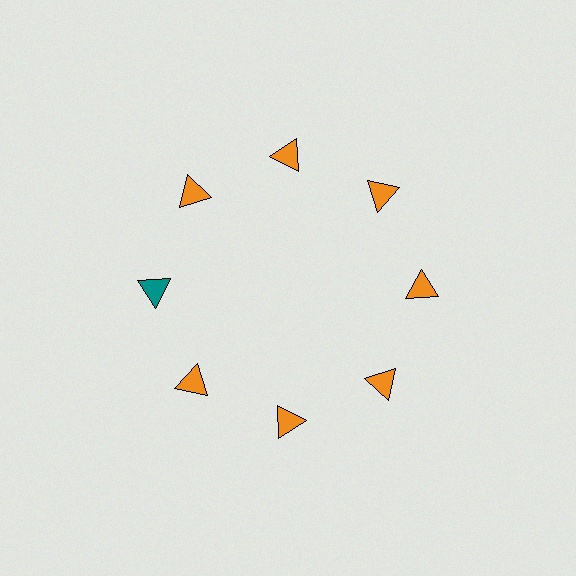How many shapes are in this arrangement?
There are 8 shapes arranged in a ring pattern.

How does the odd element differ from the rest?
It has a different color: teal instead of orange.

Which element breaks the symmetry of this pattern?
The teal triangle at roughly the 9 o'clock position breaks the symmetry. All other shapes are orange triangles.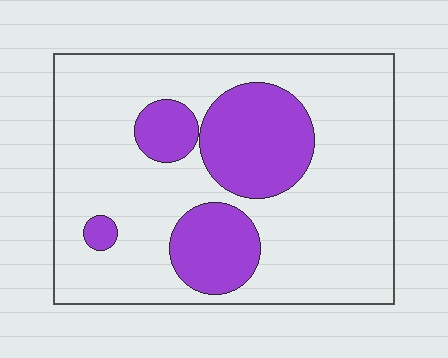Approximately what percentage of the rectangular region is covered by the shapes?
Approximately 25%.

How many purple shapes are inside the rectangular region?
4.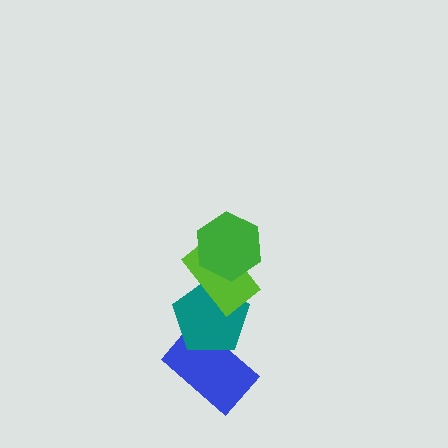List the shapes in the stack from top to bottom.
From top to bottom: the green hexagon, the lime rectangle, the teal pentagon, the blue rectangle.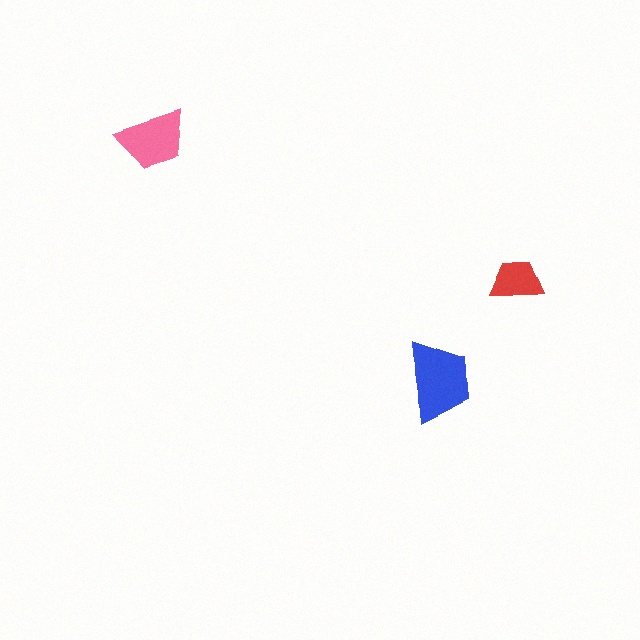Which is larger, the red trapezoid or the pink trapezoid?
The pink one.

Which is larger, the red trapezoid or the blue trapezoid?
The blue one.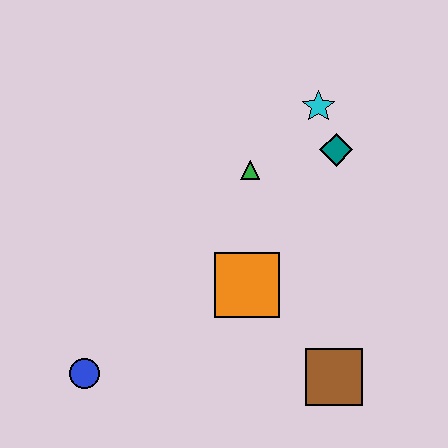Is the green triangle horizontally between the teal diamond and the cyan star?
No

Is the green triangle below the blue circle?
No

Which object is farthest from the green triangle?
The blue circle is farthest from the green triangle.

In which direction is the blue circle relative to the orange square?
The blue circle is to the left of the orange square.